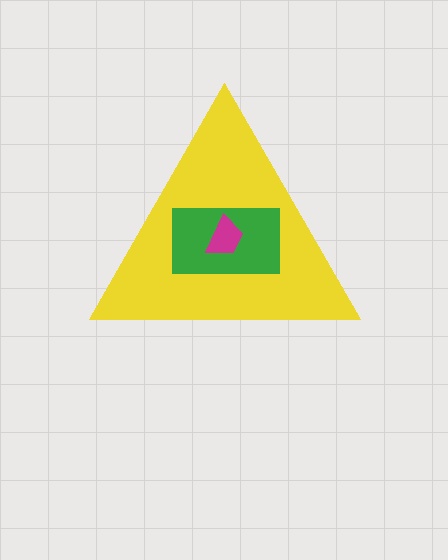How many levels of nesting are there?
3.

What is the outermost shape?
The yellow triangle.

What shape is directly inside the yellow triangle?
The green rectangle.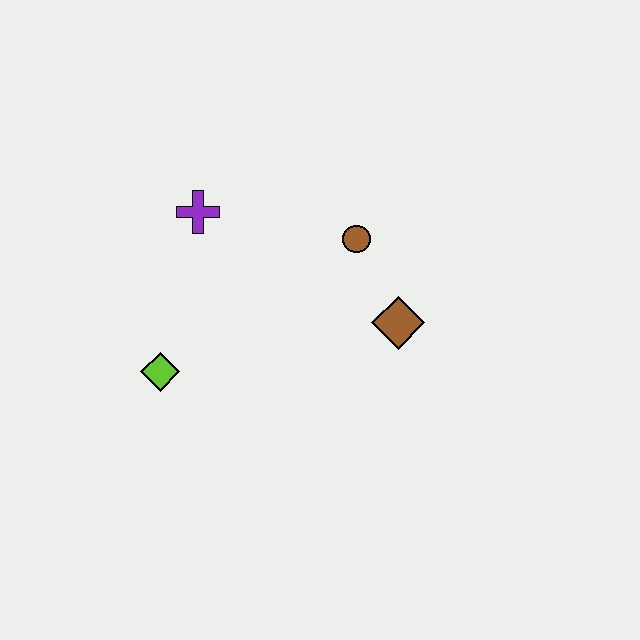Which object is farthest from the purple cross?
The brown diamond is farthest from the purple cross.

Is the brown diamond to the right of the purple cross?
Yes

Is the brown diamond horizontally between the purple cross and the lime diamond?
No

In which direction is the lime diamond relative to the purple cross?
The lime diamond is below the purple cross.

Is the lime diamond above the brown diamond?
No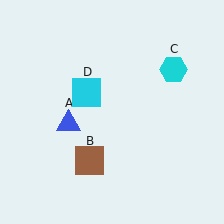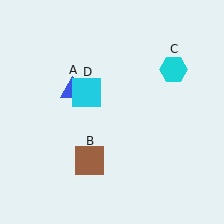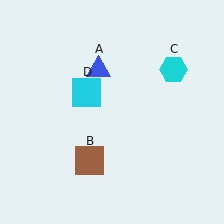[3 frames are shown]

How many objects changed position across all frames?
1 object changed position: blue triangle (object A).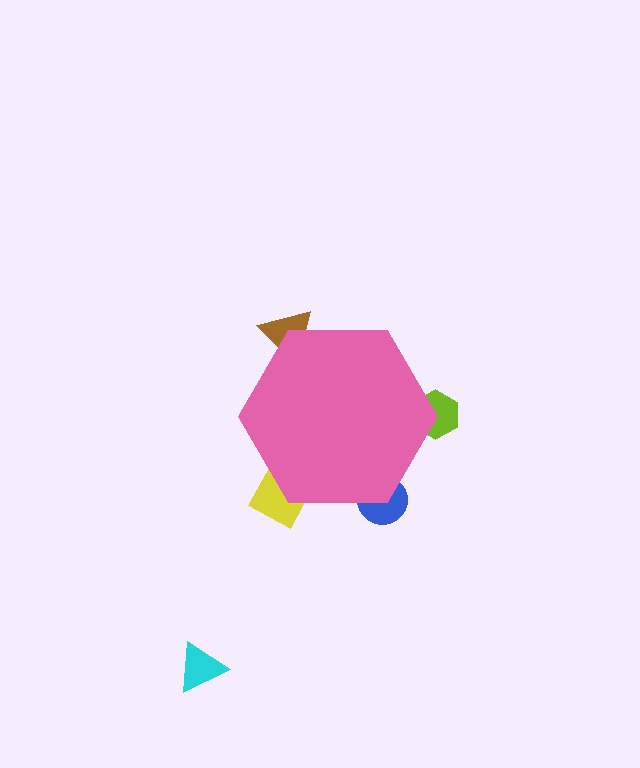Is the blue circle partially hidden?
Yes, the blue circle is partially hidden behind the pink hexagon.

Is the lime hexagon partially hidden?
Yes, the lime hexagon is partially hidden behind the pink hexagon.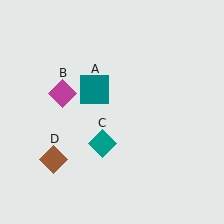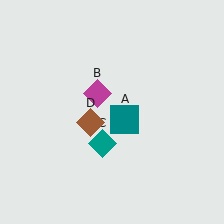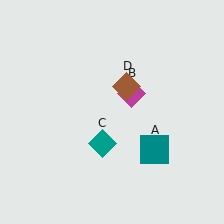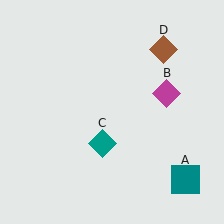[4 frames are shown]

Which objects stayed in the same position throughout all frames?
Teal diamond (object C) remained stationary.